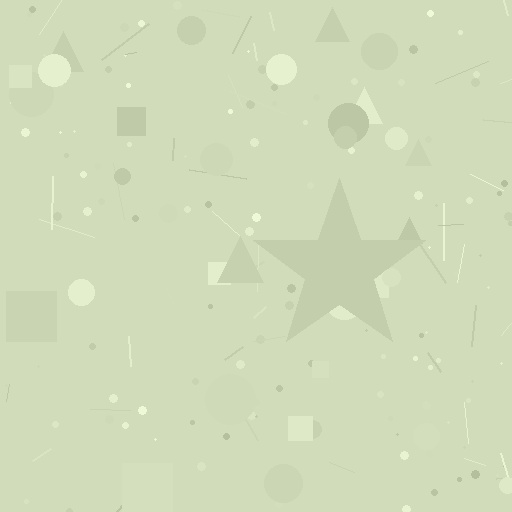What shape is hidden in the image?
A star is hidden in the image.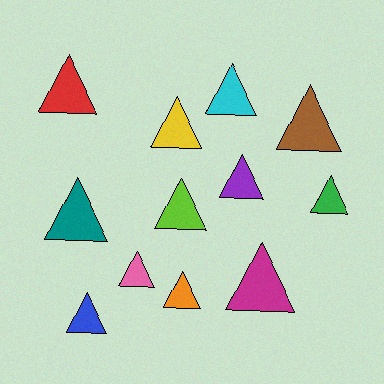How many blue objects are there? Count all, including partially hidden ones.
There is 1 blue object.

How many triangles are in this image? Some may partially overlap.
There are 12 triangles.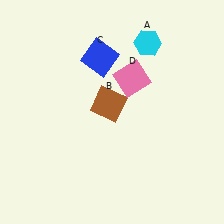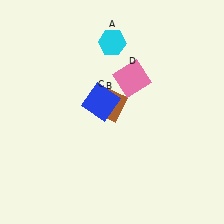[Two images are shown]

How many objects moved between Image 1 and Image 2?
2 objects moved between the two images.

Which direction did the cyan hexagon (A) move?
The cyan hexagon (A) moved left.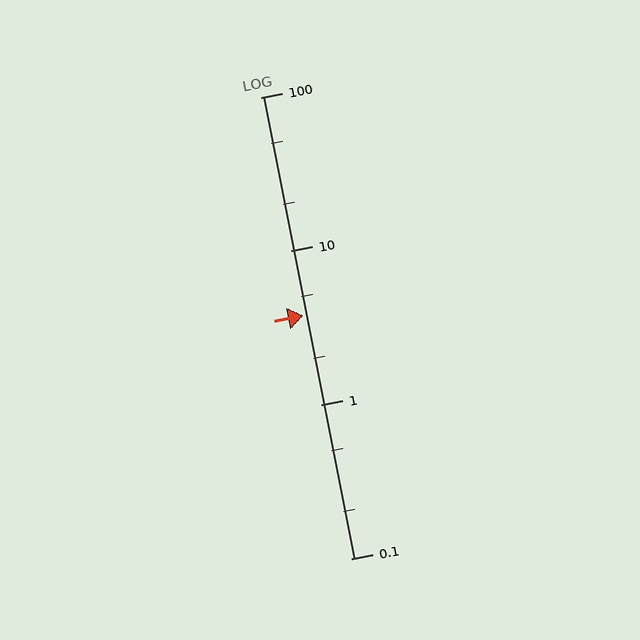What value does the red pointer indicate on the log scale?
The pointer indicates approximately 3.8.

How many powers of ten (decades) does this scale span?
The scale spans 3 decades, from 0.1 to 100.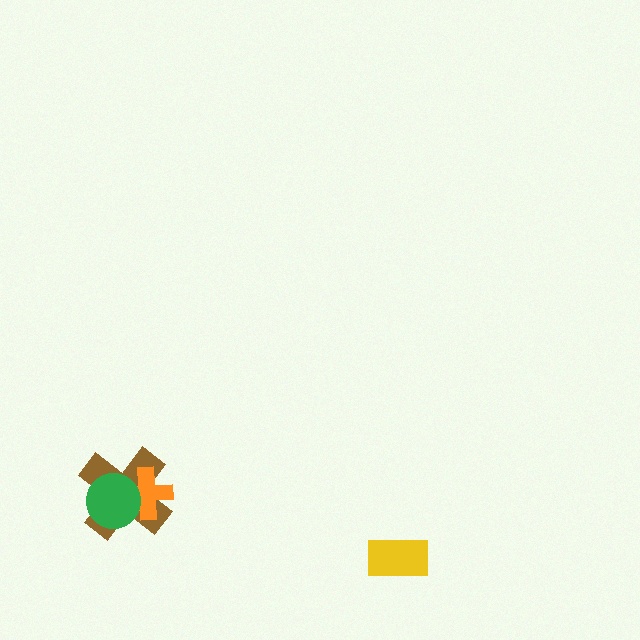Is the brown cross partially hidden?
Yes, it is partially covered by another shape.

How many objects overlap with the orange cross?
2 objects overlap with the orange cross.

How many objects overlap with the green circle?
2 objects overlap with the green circle.